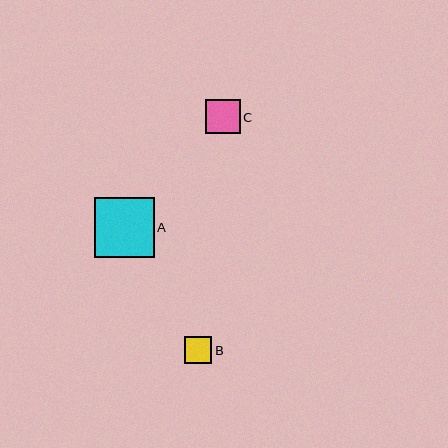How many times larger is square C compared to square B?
Square C is approximately 1.3 times the size of square B.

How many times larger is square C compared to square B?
Square C is approximately 1.3 times the size of square B.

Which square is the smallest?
Square B is the smallest with a size of approximately 27 pixels.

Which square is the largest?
Square A is the largest with a size of approximately 60 pixels.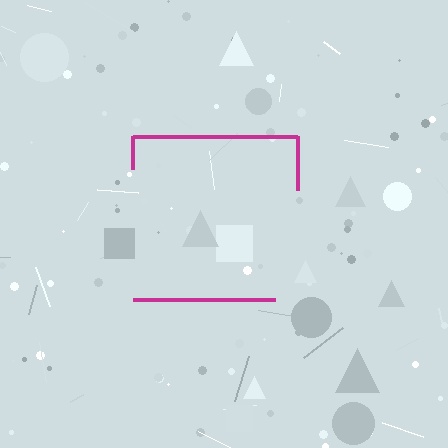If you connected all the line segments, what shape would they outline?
They would outline a square.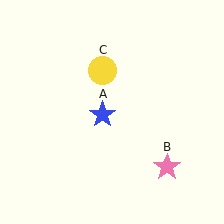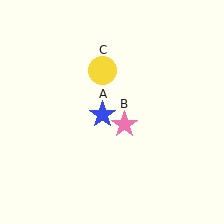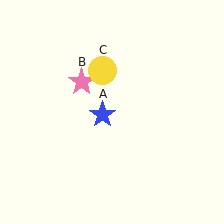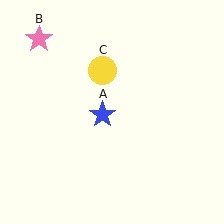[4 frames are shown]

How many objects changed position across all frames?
1 object changed position: pink star (object B).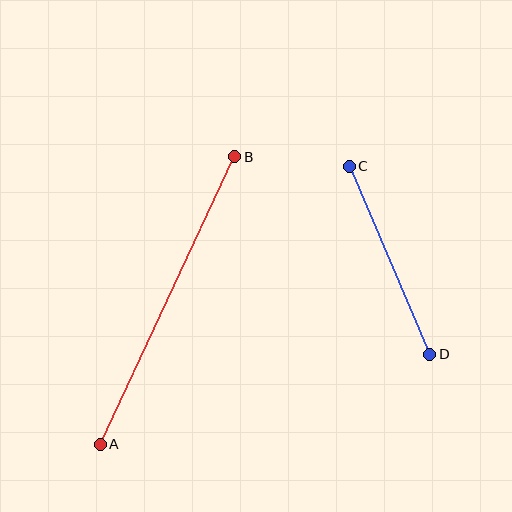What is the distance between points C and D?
The distance is approximately 204 pixels.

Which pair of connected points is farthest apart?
Points A and B are farthest apart.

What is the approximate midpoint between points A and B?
The midpoint is at approximately (168, 301) pixels.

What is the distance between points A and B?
The distance is approximately 318 pixels.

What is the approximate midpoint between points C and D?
The midpoint is at approximately (390, 260) pixels.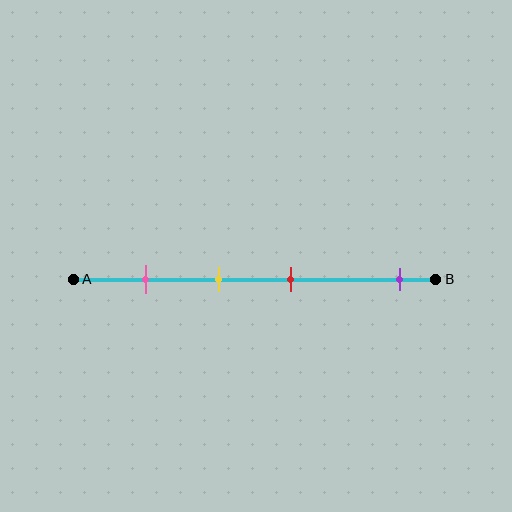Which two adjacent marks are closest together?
The yellow and red marks are the closest adjacent pair.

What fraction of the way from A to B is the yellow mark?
The yellow mark is approximately 40% (0.4) of the way from A to B.